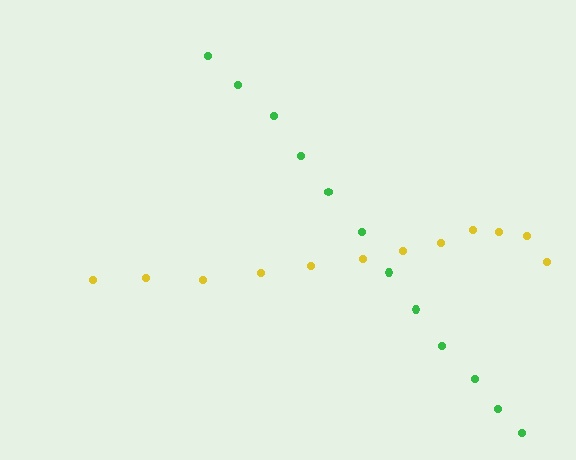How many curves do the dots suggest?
There are 2 distinct paths.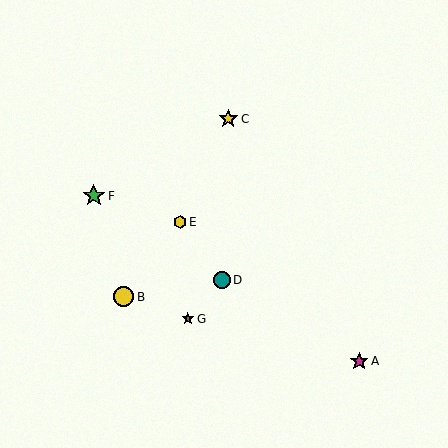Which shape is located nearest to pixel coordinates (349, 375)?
The magenta star (labeled A) at (359, 362) is nearest to that location.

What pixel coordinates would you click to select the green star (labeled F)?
Click at (94, 196) to select the green star F.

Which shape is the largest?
The green star (labeled F) is the largest.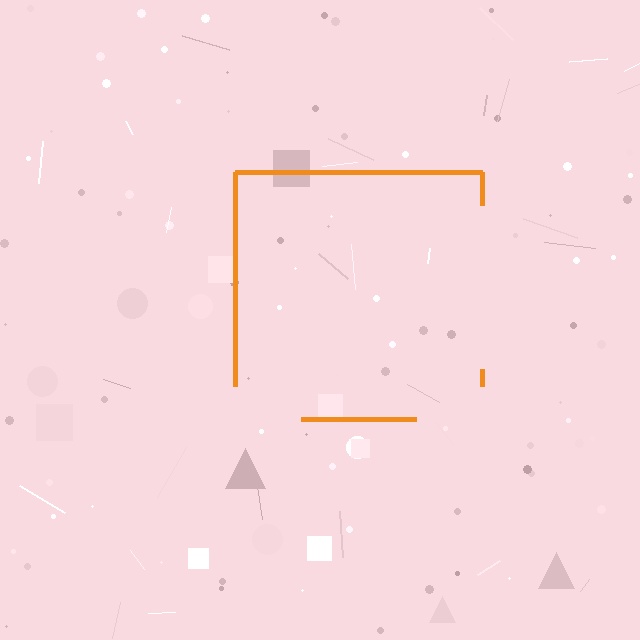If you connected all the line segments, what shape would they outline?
They would outline a square.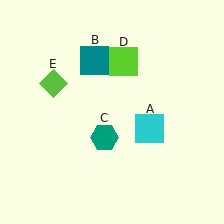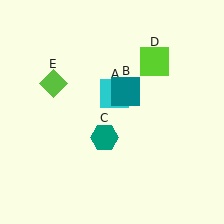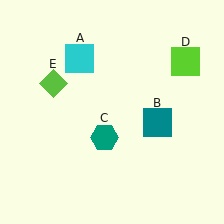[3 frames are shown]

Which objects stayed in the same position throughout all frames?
Teal hexagon (object C) and lime diamond (object E) remained stationary.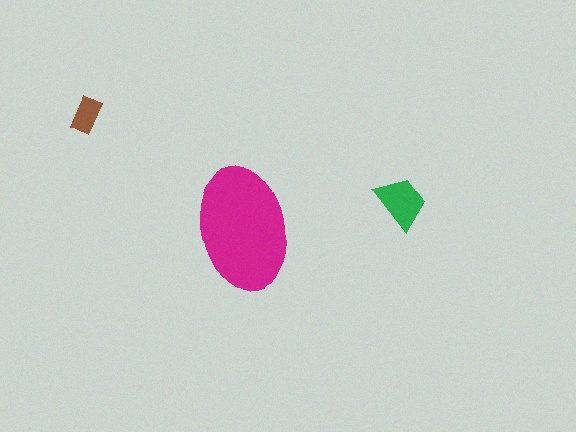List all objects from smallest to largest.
The brown rectangle, the green trapezoid, the magenta ellipse.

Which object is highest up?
The brown rectangle is topmost.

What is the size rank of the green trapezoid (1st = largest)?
2nd.